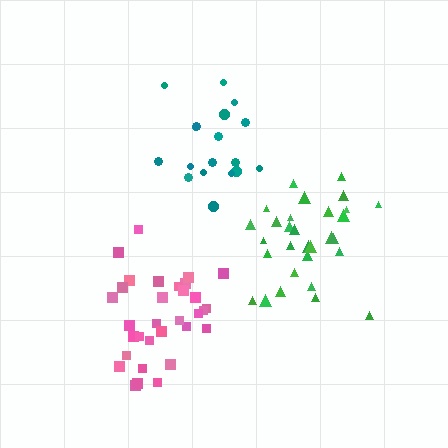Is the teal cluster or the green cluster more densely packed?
Teal.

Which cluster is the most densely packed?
Pink.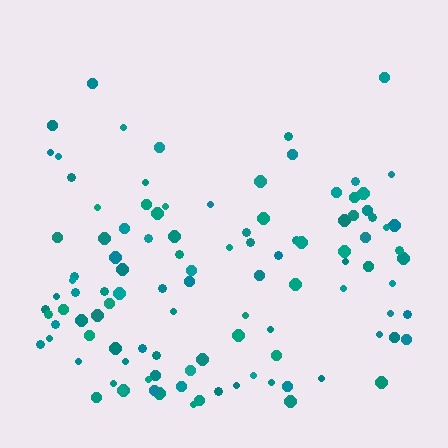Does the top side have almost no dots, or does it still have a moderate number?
Still a moderate number, just noticeably fewer than the bottom.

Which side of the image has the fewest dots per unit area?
The top.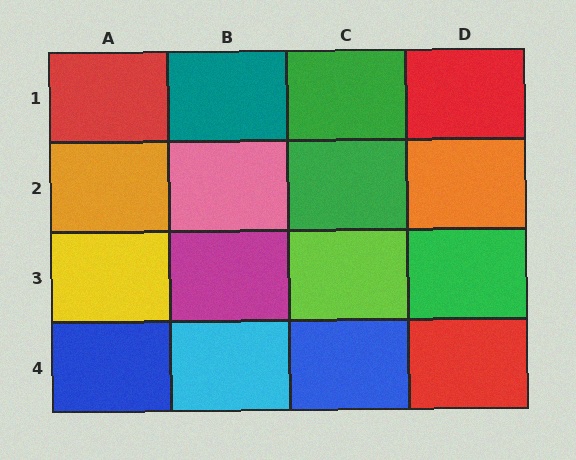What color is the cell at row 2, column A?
Orange.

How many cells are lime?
1 cell is lime.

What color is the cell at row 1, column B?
Teal.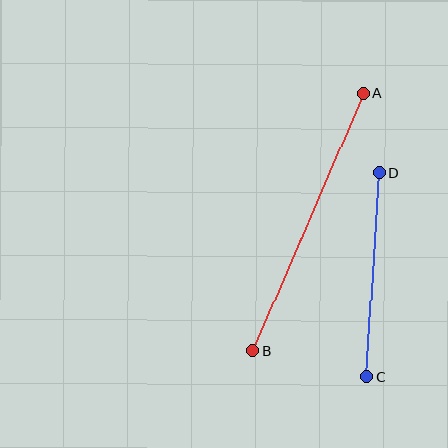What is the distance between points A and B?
The distance is approximately 281 pixels.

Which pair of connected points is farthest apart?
Points A and B are farthest apart.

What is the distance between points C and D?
The distance is approximately 204 pixels.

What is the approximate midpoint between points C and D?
The midpoint is at approximately (373, 275) pixels.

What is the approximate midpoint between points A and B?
The midpoint is at approximately (308, 222) pixels.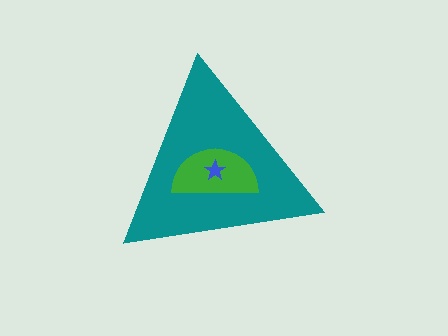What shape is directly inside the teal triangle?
The green semicircle.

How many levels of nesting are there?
3.